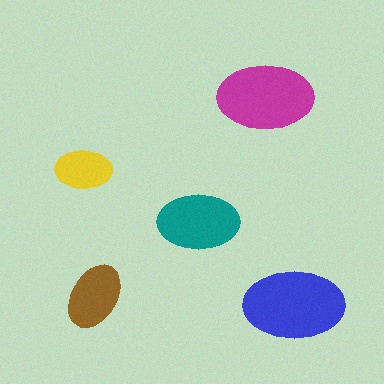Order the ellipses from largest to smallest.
the blue one, the magenta one, the teal one, the brown one, the yellow one.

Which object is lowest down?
The blue ellipse is bottommost.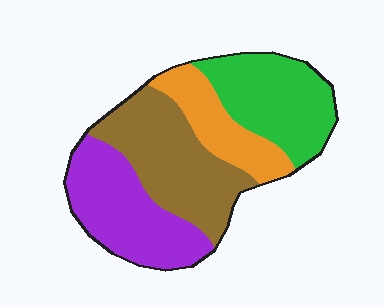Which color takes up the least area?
Orange, at roughly 15%.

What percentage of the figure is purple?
Purple covers roughly 25% of the figure.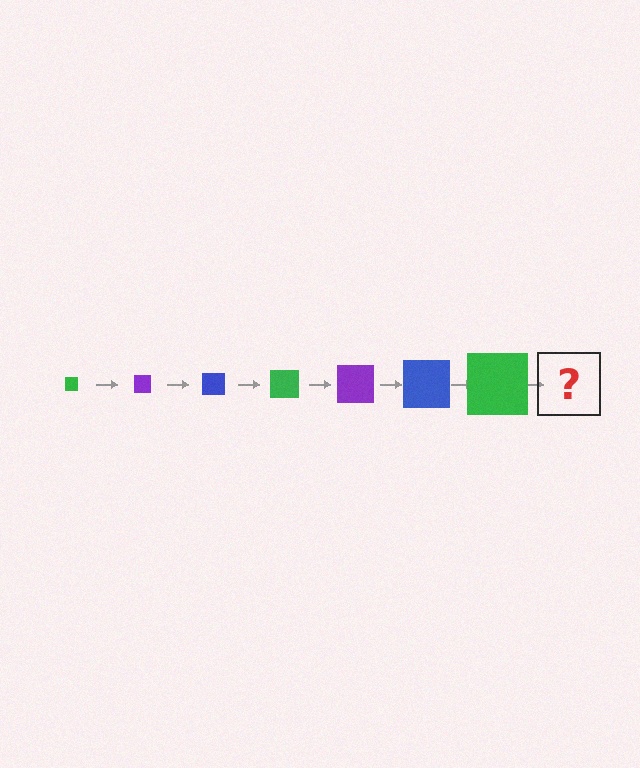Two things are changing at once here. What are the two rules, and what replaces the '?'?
The two rules are that the square grows larger each step and the color cycles through green, purple, and blue. The '?' should be a purple square, larger than the previous one.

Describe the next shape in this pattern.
It should be a purple square, larger than the previous one.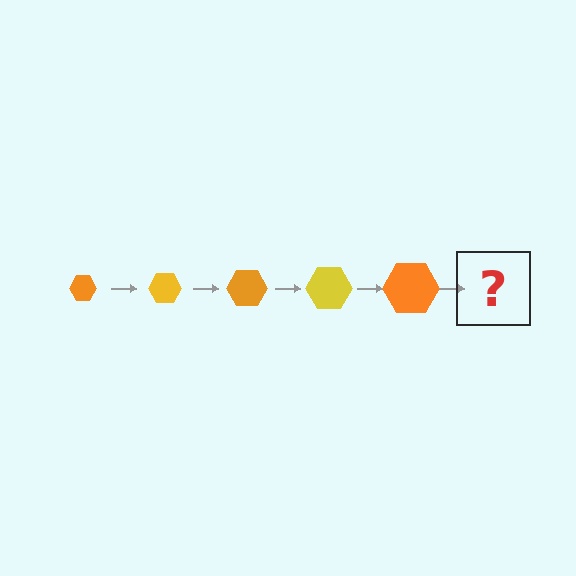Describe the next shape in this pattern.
It should be a yellow hexagon, larger than the previous one.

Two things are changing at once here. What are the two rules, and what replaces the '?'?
The two rules are that the hexagon grows larger each step and the color cycles through orange and yellow. The '?' should be a yellow hexagon, larger than the previous one.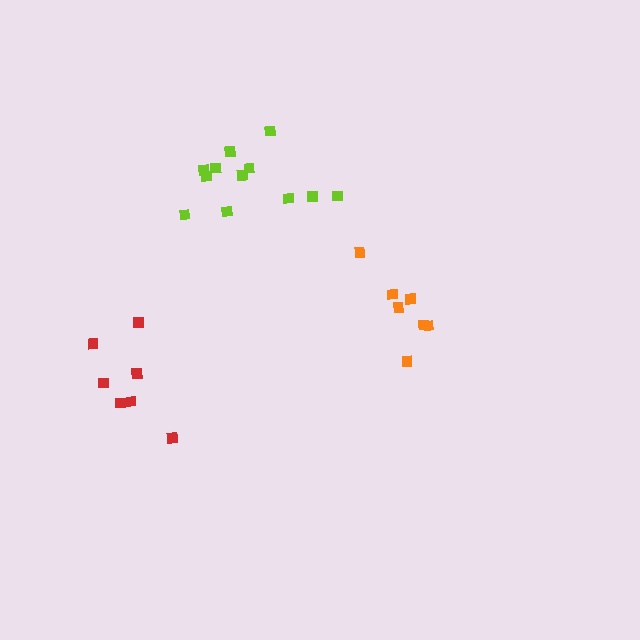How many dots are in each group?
Group 1: 7 dots, Group 2: 7 dots, Group 3: 12 dots (26 total).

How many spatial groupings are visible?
There are 3 spatial groupings.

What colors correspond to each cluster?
The clusters are colored: red, orange, lime.